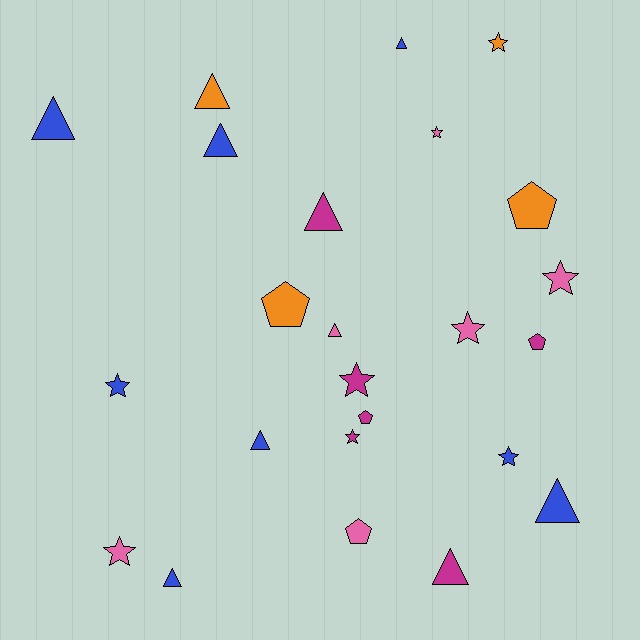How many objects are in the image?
There are 24 objects.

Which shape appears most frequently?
Triangle, with 10 objects.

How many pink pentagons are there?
There is 1 pink pentagon.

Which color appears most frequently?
Blue, with 8 objects.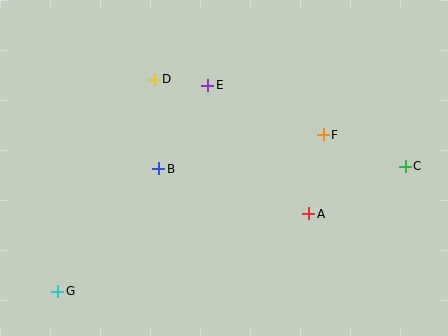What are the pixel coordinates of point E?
Point E is at (208, 85).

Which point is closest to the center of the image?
Point B at (158, 169) is closest to the center.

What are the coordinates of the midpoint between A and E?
The midpoint between A and E is at (258, 150).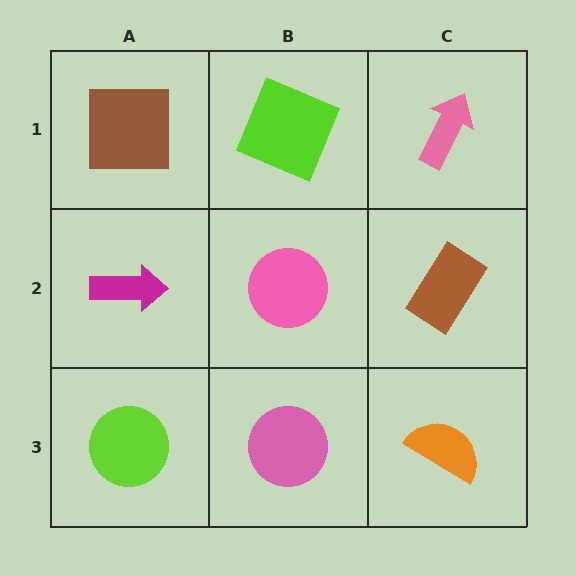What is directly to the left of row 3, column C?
A pink circle.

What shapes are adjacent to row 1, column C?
A brown rectangle (row 2, column C), a lime square (row 1, column B).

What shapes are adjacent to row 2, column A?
A brown square (row 1, column A), a lime circle (row 3, column A), a pink circle (row 2, column B).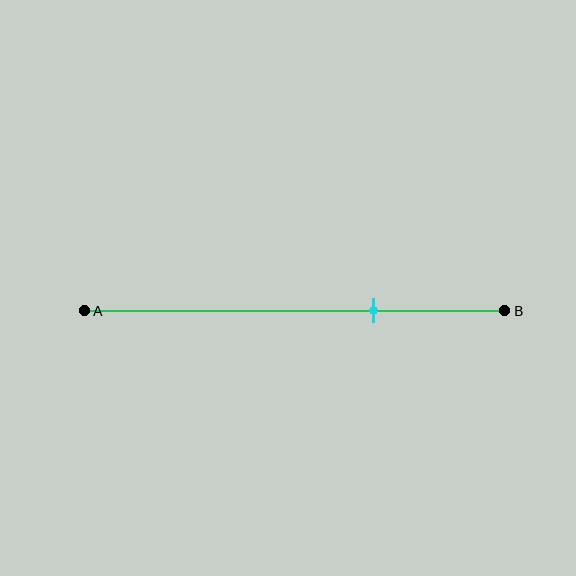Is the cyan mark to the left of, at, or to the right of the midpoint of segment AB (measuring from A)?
The cyan mark is to the right of the midpoint of segment AB.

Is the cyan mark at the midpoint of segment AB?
No, the mark is at about 70% from A, not at the 50% midpoint.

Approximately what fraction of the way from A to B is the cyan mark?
The cyan mark is approximately 70% of the way from A to B.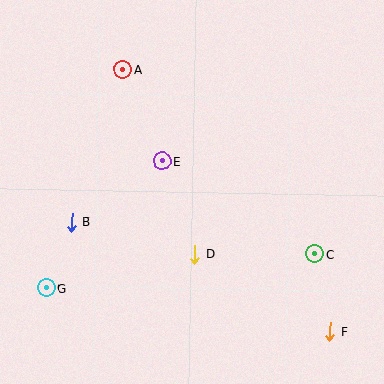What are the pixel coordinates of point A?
Point A is at (123, 70).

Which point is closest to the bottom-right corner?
Point F is closest to the bottom-right corner.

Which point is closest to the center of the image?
Point E at (162, 161) is closest to the center.